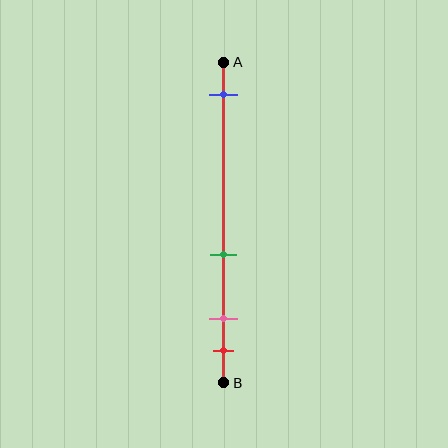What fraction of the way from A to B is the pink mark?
The pink mark is approximately 80% (0.8) of the way from A to B.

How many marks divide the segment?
There are 4 marks dividing the segment.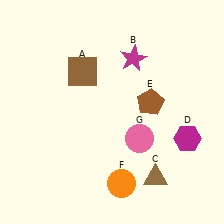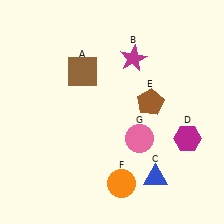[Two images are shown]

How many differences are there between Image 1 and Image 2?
There is 1 difference between the two images.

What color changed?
The triangle (C) changed from brown in Image 1 to blue in Image 2.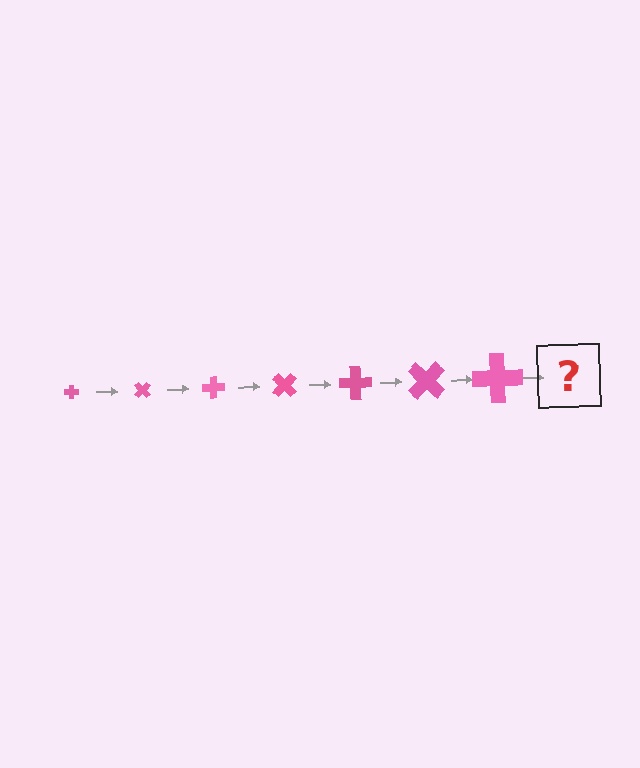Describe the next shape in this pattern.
It should be a cross, larger than the previous one and rotated 315 degrees from the start.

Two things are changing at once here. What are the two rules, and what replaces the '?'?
The two rules are that the cross grows larger each step and it rotates 45 degrees each step. The '?' should be a cross, larger than the previous one and rotated 315 degrees from the start.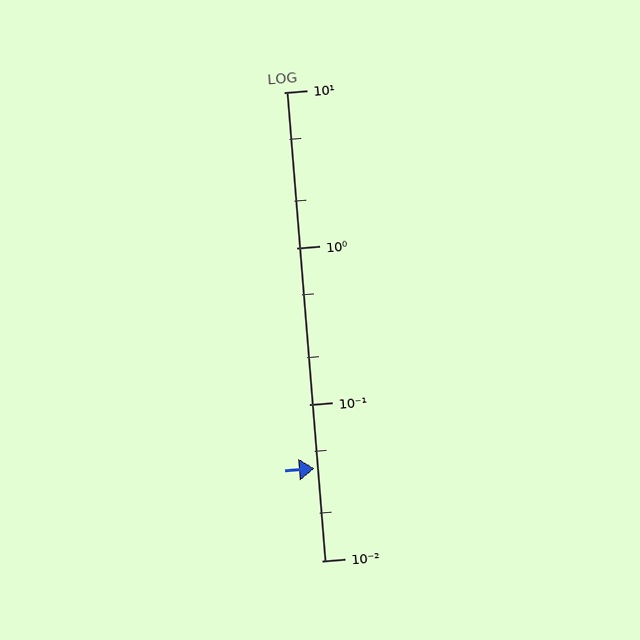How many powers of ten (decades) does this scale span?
The scale spans 3 decades, from 0.01 to 10.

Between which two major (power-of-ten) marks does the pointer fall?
The pointer is between 0.01 and 0.1.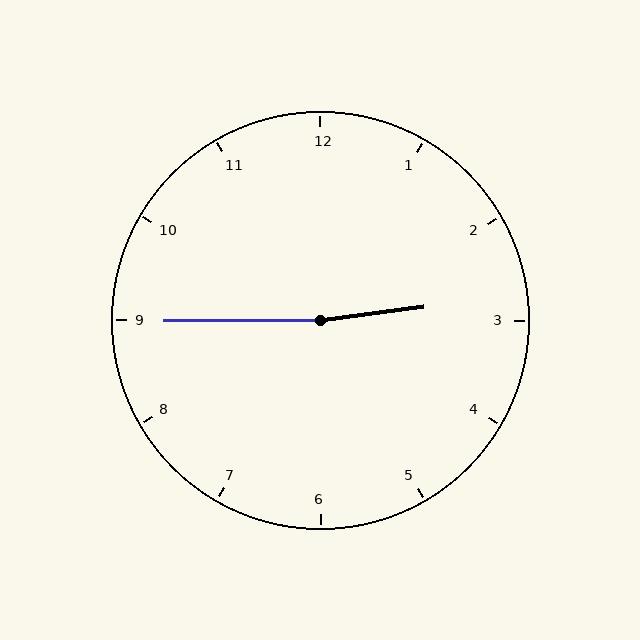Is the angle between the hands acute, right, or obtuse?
It is obtuse.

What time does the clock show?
2:45.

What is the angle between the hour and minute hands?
Approximately 172 degrees.